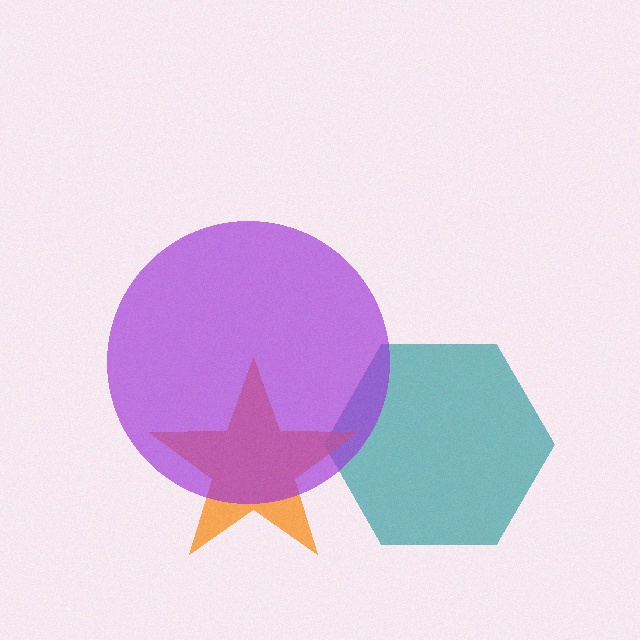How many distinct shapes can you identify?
There are 3 distinct shapes: a teal hexagon, an orange star, a purple circle.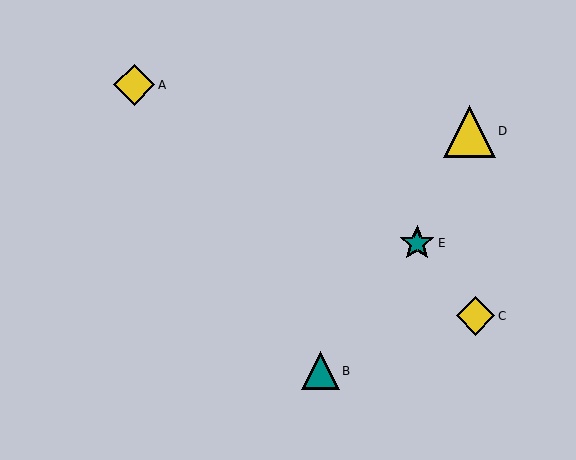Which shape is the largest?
The yellow triangle (labeled D) is the largest.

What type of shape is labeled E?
Shape E is a teal star.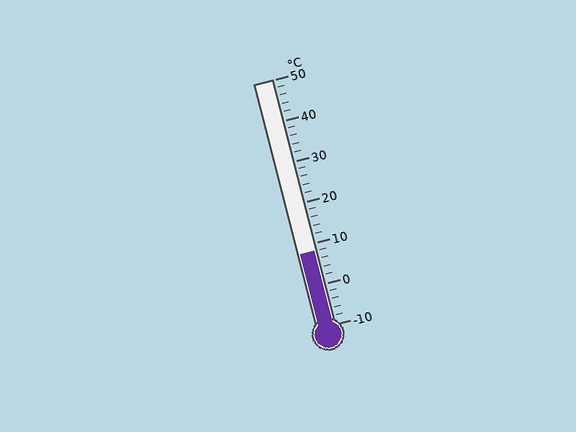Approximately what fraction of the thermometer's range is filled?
The thermometer is filled to approximately 30% of its range.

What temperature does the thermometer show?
The thermometer shows approximately 8°C.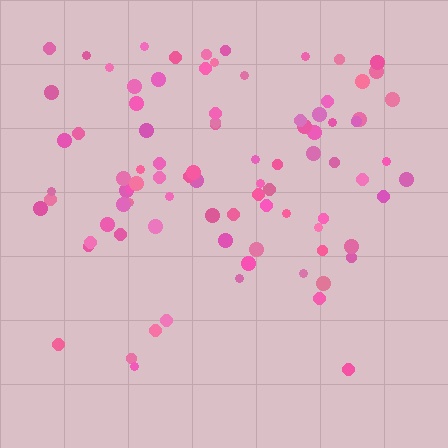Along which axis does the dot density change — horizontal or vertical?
Vertical.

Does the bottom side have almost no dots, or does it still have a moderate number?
Still a moderate number, just noticeably fewer than the top.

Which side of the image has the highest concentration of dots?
The top.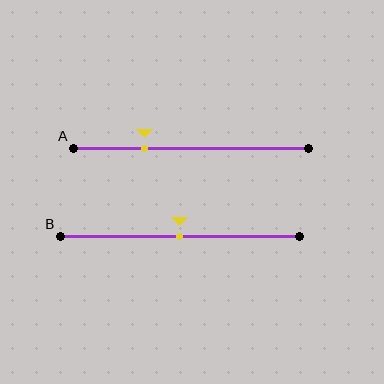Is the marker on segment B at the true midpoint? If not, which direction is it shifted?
Yes, the marker on segment B is at the true midpoint.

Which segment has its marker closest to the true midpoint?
Segment B has its marker closest to the true midpoint.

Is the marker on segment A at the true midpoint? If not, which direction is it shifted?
No, the marker on segment A is shifted to the left by about 20% of the segment length.